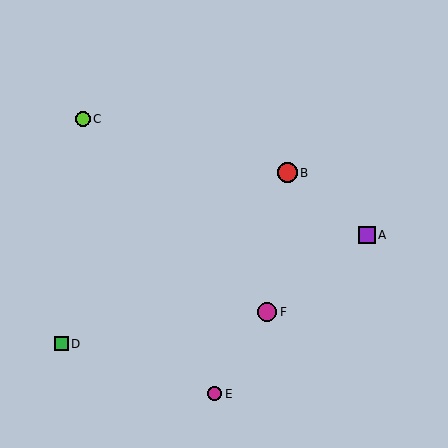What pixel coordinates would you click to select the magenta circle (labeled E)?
Click at (214, 394) to select the magenta circle E.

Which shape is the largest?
The red circle (labeled B) is the largest.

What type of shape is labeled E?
Shape E is a magenta circle.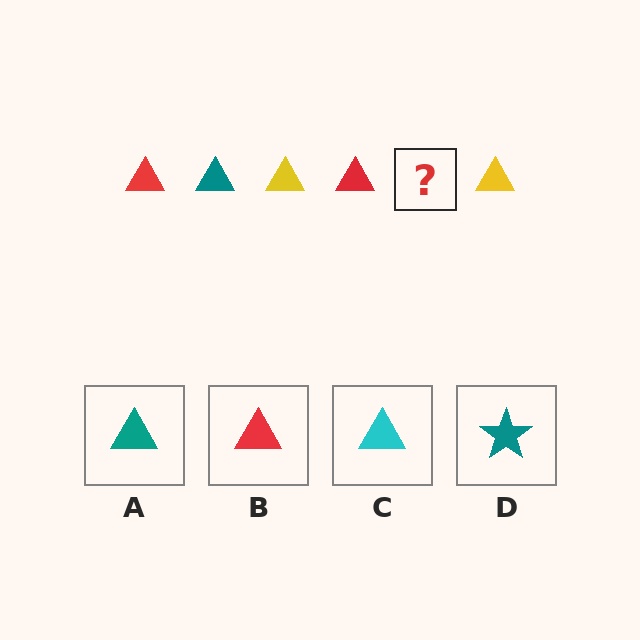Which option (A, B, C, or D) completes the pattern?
A.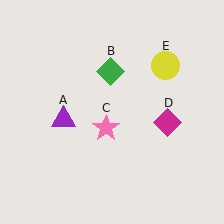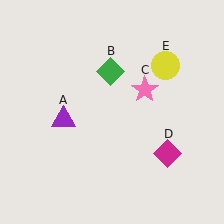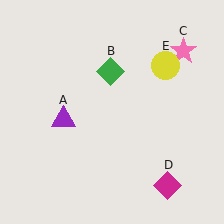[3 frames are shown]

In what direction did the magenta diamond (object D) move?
The magenta diamond (object D) moved down.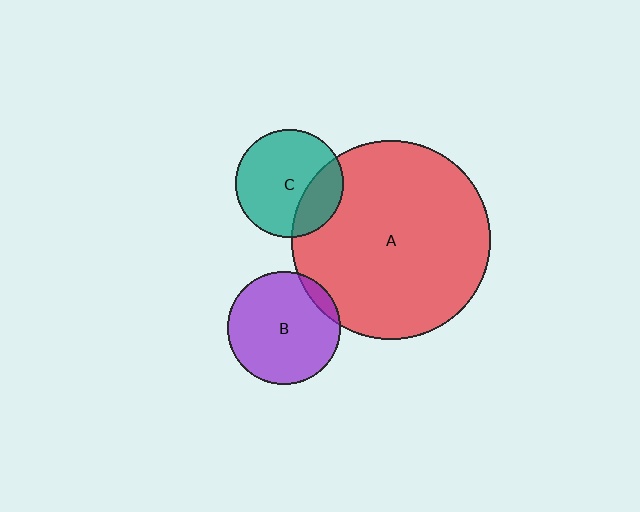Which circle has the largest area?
Circle A (red).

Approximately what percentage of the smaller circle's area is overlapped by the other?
Approximately 25%.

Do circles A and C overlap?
Yes.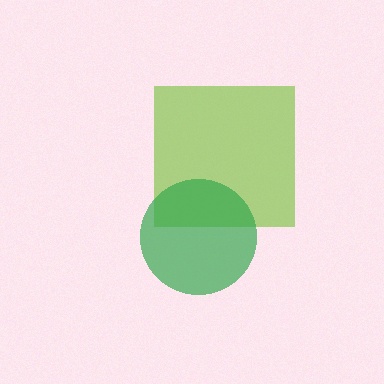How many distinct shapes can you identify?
There are 2 distinct shapes: a lime square, a green circle.